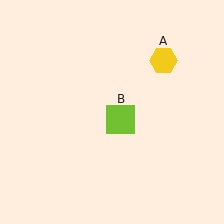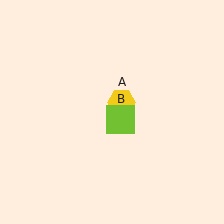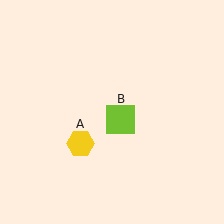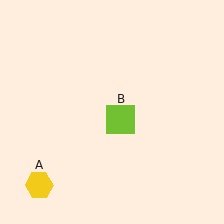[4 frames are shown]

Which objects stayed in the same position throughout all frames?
Lime square (object B) remained stationary.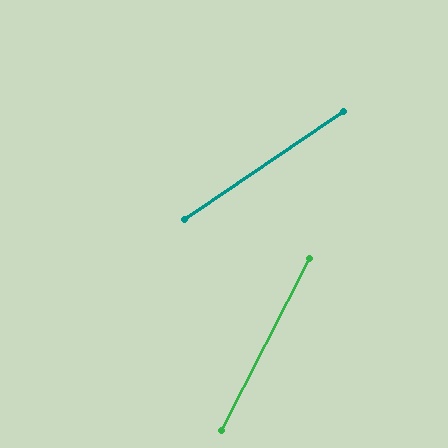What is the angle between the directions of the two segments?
Approximately 29 degrees.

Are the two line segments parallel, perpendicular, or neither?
Neither parallel nor perpendicular — they differ by about 29°.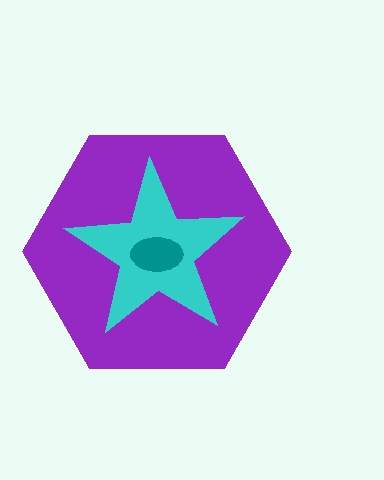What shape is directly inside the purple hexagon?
The cyan star.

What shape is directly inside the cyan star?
The teal ellipse.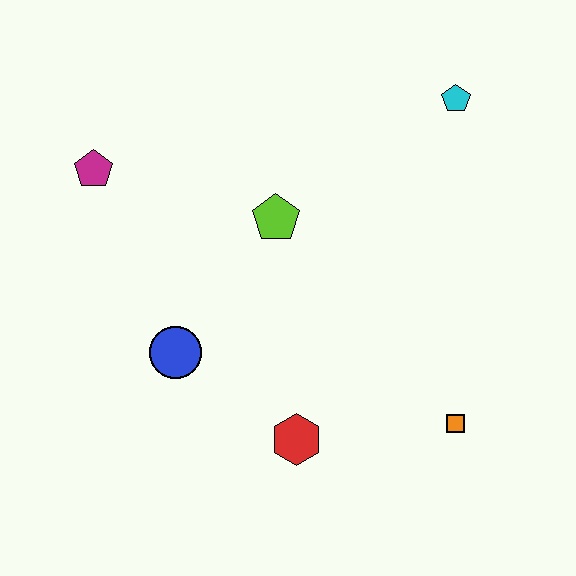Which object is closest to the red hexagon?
The blue circle is closest to the red hexagon.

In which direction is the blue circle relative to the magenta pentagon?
The blue circle is below the magenta pentagon.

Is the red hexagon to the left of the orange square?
Yes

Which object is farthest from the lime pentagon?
The orange square is farthest from the lime pentagon.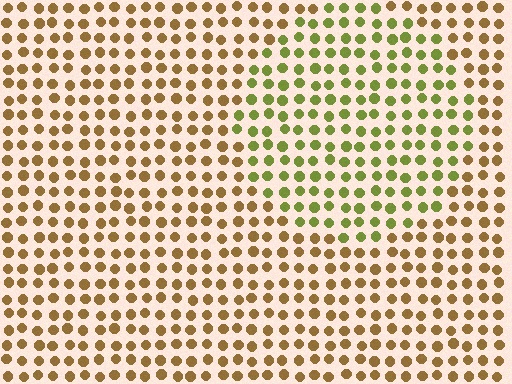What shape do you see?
I see a circle.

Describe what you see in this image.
The image is filled with small brown elements in a uniform arrangement. A circle-shaped region is visible where the elements are tinted to a slightly different hue, forming a subtle color boundary.